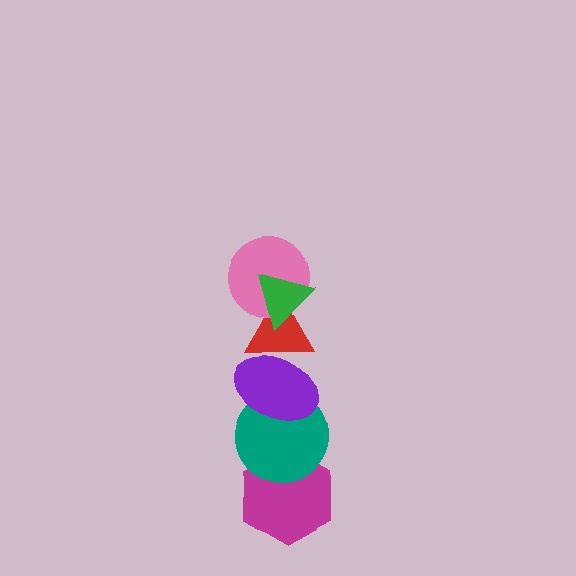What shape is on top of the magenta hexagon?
The teal circle is on top of the magenta hexagon.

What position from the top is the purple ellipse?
The purple ellipse is 4th from the top.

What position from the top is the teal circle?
The teal circle is 5th from the top.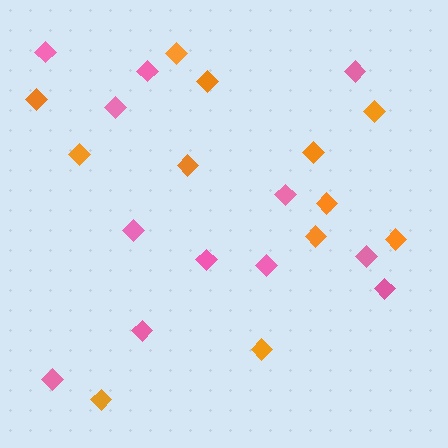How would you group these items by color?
There are 2 groups: one group of pink diamonds (12) and one group of orange diamonds (12).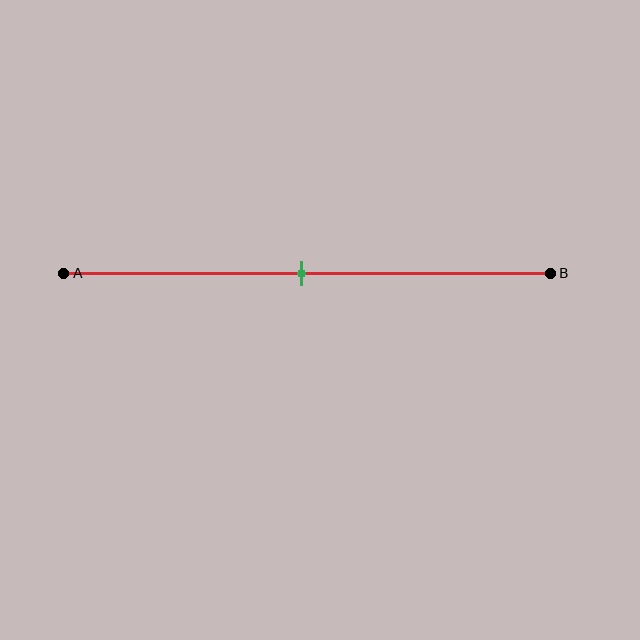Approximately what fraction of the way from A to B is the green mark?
The green mark is approximately 50% of the way from A to B.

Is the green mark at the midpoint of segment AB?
Yes, the mark is approximately at the midpoint.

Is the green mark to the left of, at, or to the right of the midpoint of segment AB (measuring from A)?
The green mark is approximately at the midpoint of segment AB.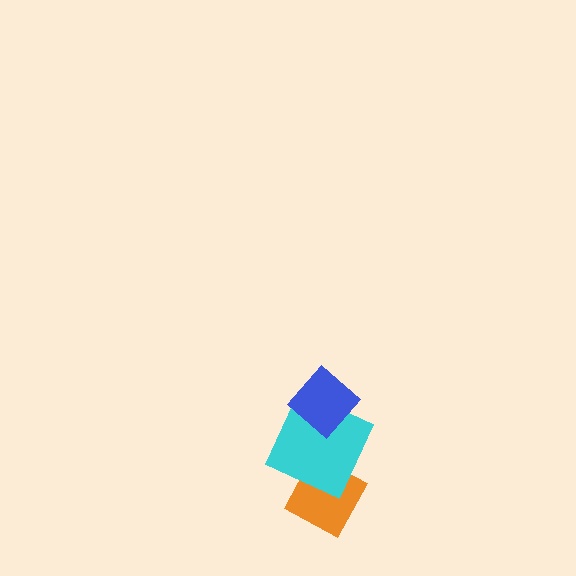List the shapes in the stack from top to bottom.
From top to bottom: the blue diamond, the cyan square, the orange diamond.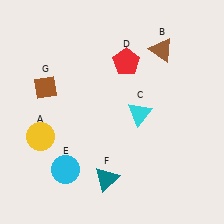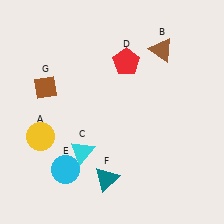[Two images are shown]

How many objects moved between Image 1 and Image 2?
1 object moved between the two images.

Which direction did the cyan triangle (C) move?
The cyan triangle (C) moved left.